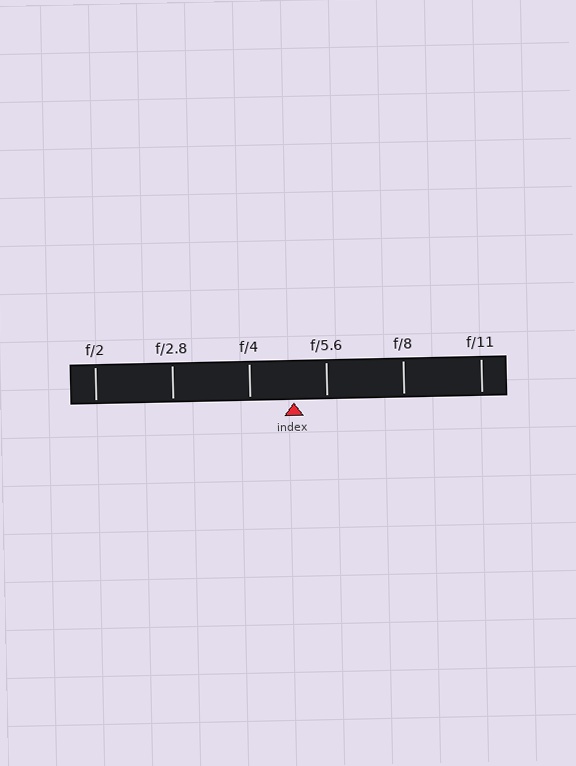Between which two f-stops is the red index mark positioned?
The index mark is between f/4 and f/5.6.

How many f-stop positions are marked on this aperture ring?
There are 6 f-stop positions marked.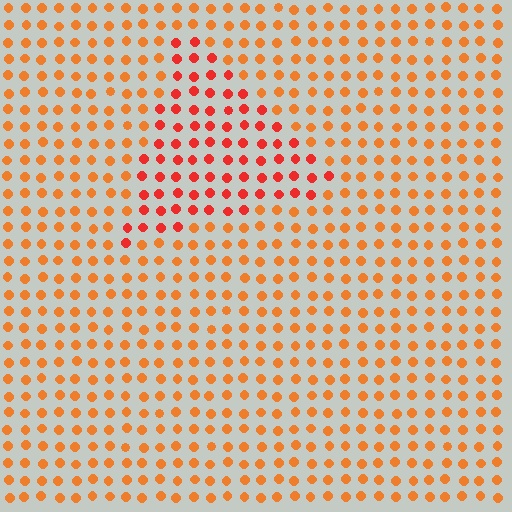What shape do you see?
I see a triangle.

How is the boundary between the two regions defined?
The boundary is defined purely by a slight shift in hue (about 26 degrees). Spacing, size, and orientation are identical on both sides.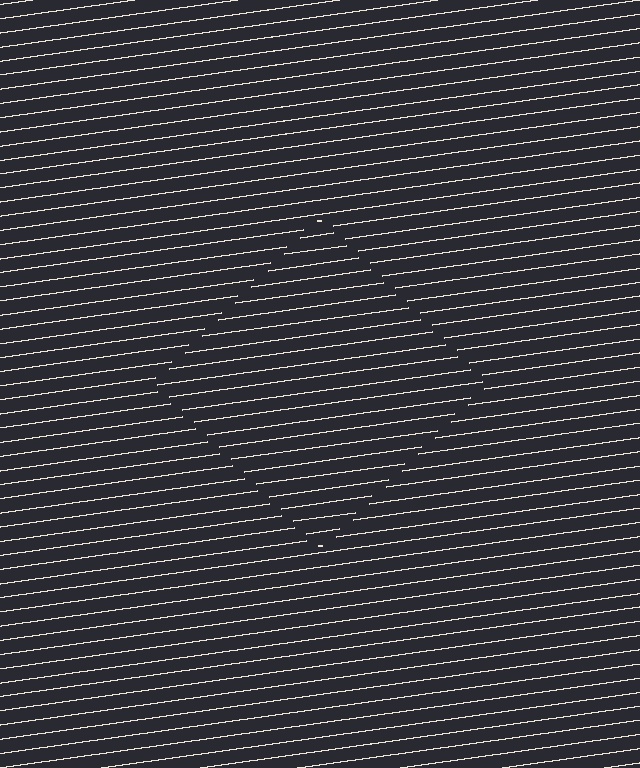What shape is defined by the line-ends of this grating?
An illusory square. The interior of the shape contains the same grating, shifted by half a period — the contour is defined by the phase discontinuity where line-ends from the inner and outer gratings abut.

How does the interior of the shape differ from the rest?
The interior of the shape contains the same grating, shifted by half a period — the contour is defined by the phase discontinuity where line-ends from the inner and outer gratings abut.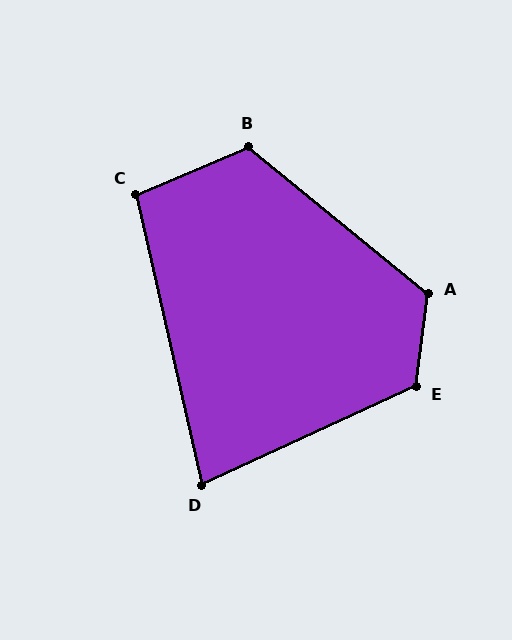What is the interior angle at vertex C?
Approximately 100 degrees (obtuse).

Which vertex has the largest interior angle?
A, at approximately 122 degrees.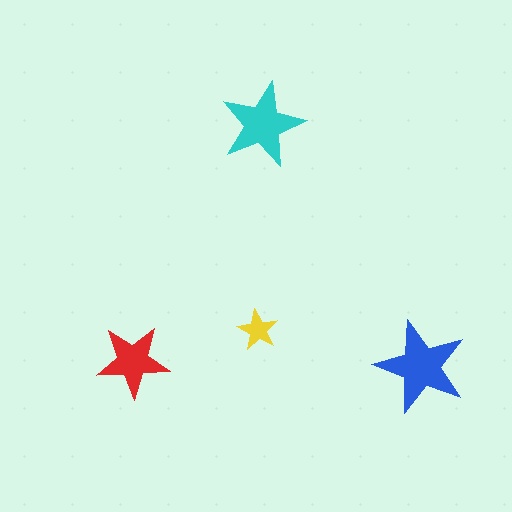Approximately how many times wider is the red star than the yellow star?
About 2 times wider.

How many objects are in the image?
There are 4 objects in the image.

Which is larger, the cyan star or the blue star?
The blue one.